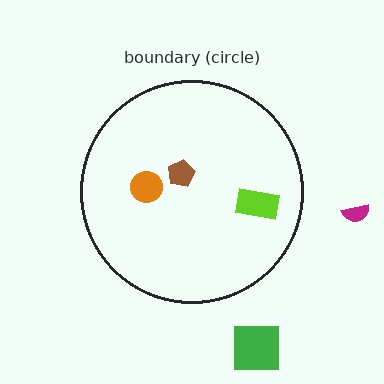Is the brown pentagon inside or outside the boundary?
Inside.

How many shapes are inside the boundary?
3 inside, 2 outside.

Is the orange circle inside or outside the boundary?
Inside.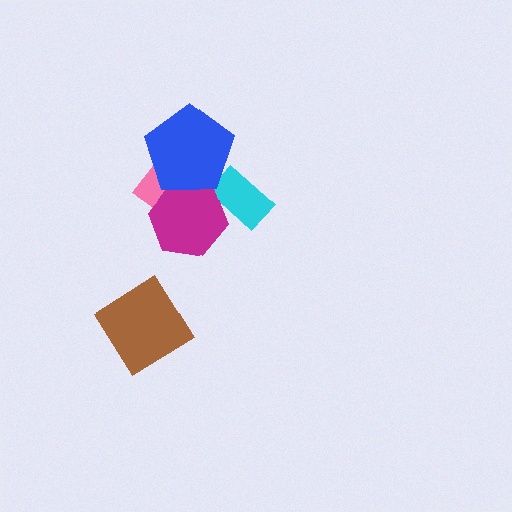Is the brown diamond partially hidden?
No, no other shape covers it.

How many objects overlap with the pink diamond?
2 objects overlap with the pink diamond.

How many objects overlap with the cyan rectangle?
1 object overlaps with the cyan rectangle.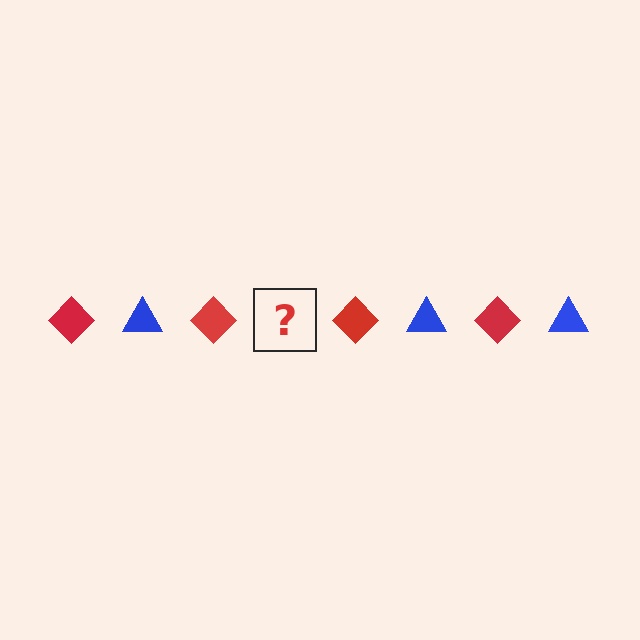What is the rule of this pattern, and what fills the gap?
The rule is that the pattern alternates between red diamond and blue triangle. The gap should be filled with a blue triangle.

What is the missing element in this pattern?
The missing element is a blue triangle.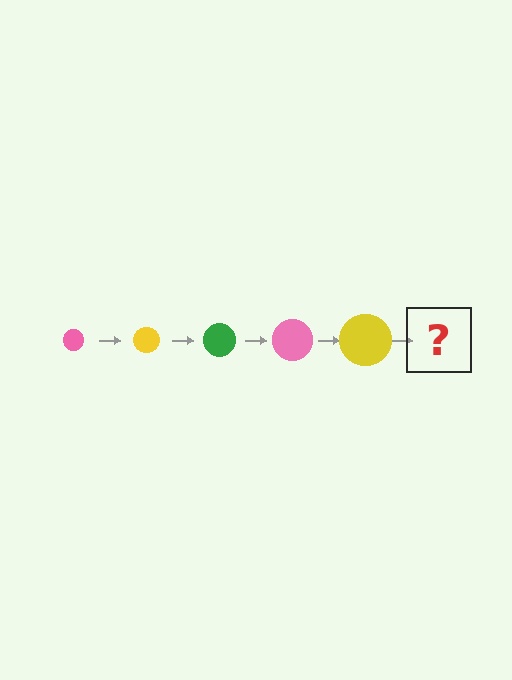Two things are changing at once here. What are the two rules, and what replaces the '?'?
The two rules are that the circle grows larger each step and the color cycles through pink, yellow, and green. The '?' should be a green circle, larger than the previous one.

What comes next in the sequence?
The next element should be a green circle, larger than the previous one.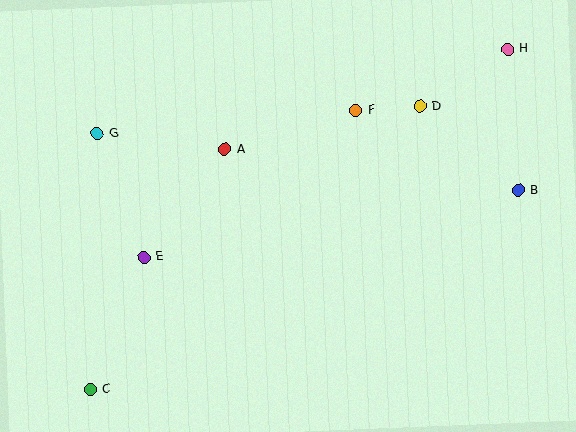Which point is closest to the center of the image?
Point A at (225, 149) is closest to the center.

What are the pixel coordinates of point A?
Point A is at (225, 149).